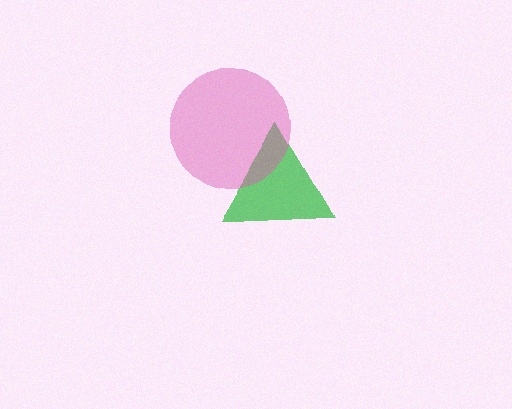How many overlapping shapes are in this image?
There are 2 overlapping shapes in the image.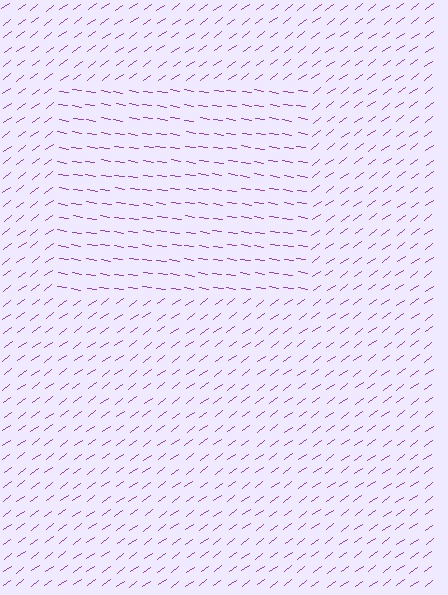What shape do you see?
I see a rectangle.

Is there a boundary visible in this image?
Yes, there is a texture boundary formed by a change in line orientation.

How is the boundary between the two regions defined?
The boundary is defined purely by a change in line orientation (approximately 45 degrees difference). All lines are the same color and thickness.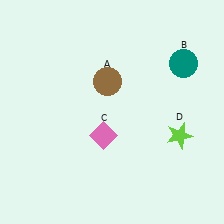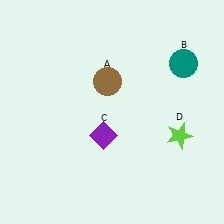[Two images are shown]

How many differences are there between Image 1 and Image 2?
There is 1 difference between the two images.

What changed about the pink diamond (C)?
In Image 1, C is pink. In Image 2, it changed to purple.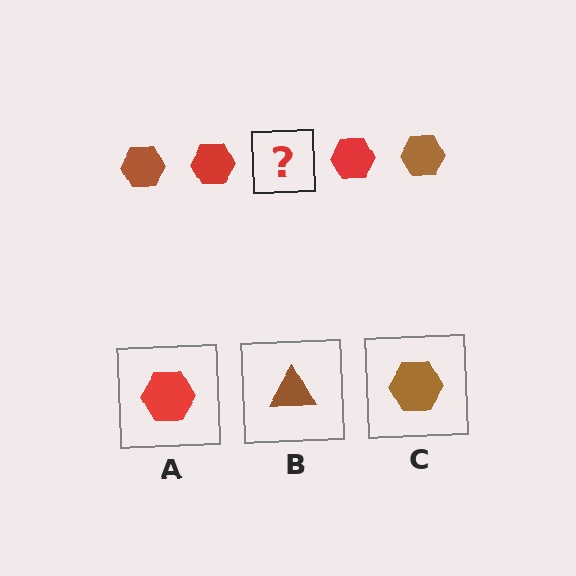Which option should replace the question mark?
Option C.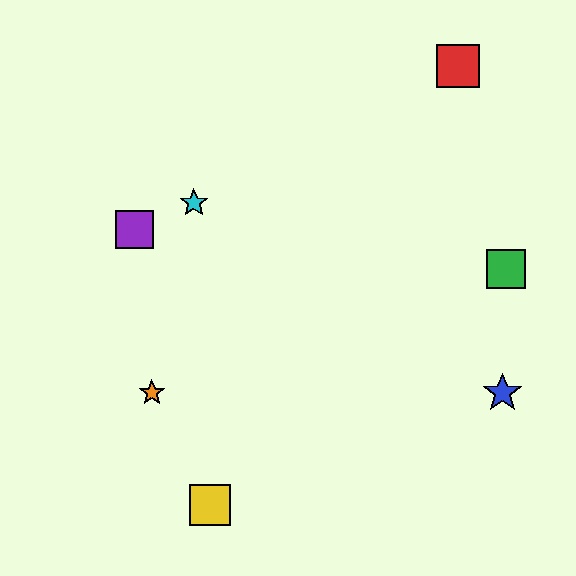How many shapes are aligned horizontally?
2 shapes (the blue star, the orange star) are aligned horizontally.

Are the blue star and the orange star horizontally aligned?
Yes, both are at y≈393.